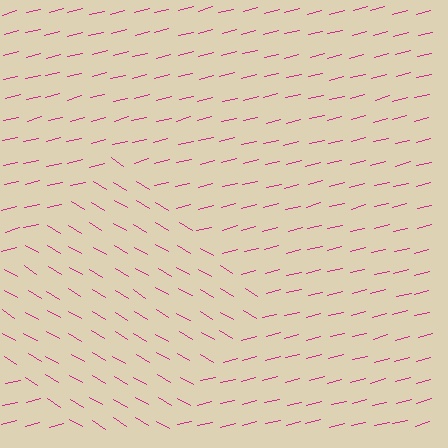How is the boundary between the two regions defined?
The boundary is defined purely by a change in line orientation (approximately 45 degrees difference). All lines are the same color and thickness.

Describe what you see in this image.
The image is filled with small magenta line segments. A diamond region in the image has lines oriented differently from the surrounding lines, creating a visible texture boundary.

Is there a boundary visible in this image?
Yes, there is a texture boundary formed by a change in line orientation.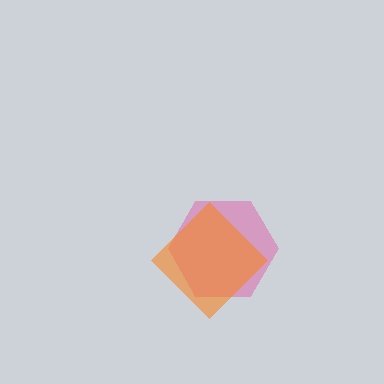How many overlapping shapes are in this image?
There are 2 overlapping shapes in the image.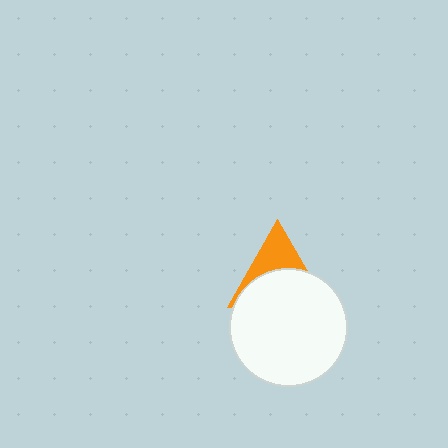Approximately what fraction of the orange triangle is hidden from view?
Roughly 60% of the orange triangle is hidden behind the white circle.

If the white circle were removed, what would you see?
You would see the complete orange triangle.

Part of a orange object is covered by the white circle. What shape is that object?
It is a triangle.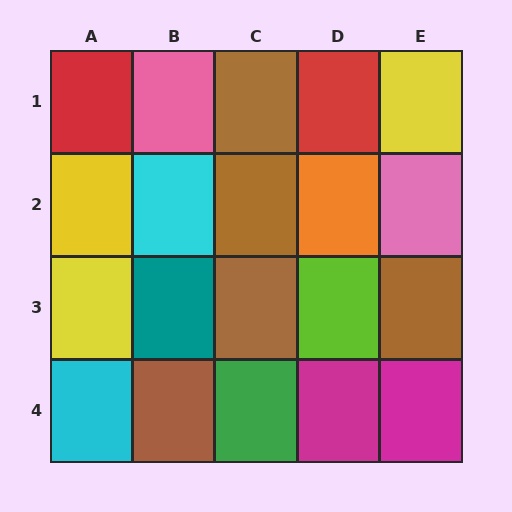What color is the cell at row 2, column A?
Yellow.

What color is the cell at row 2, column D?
Orange.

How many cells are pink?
2 cells are pink.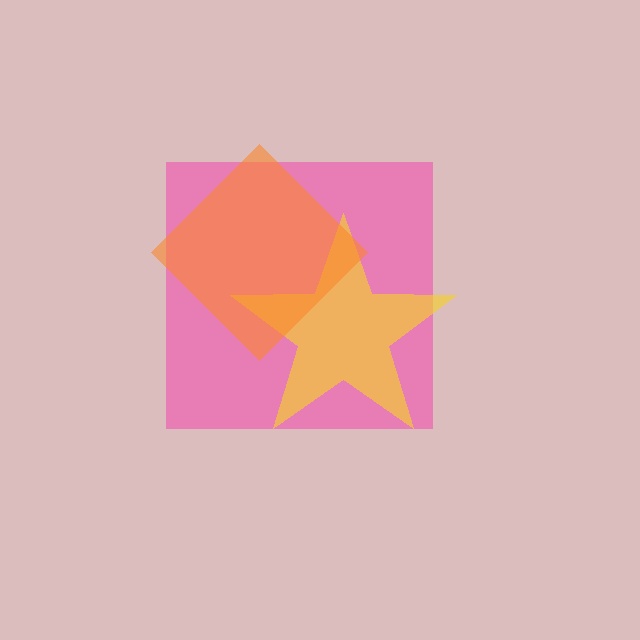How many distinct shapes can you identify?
There are 3 distinct shapes: a pink square, a yellow star, an orange diamond.